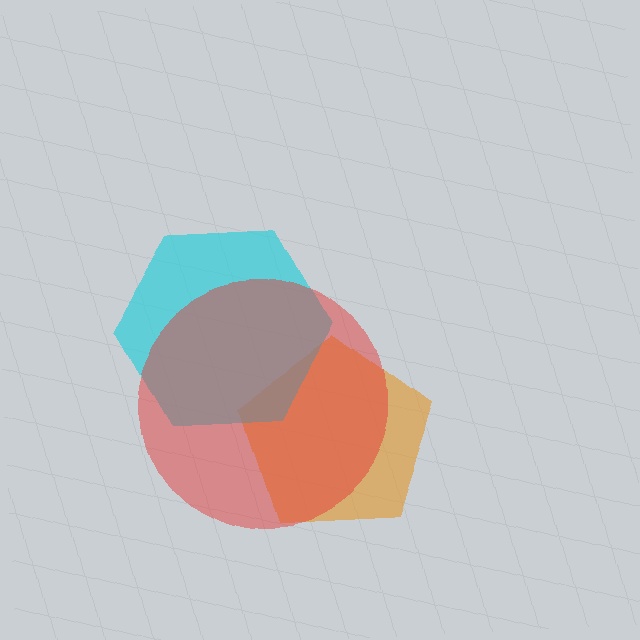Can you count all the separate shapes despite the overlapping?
Yes, there are 3 separate shapes.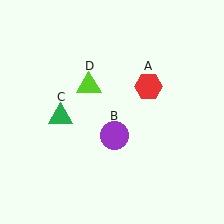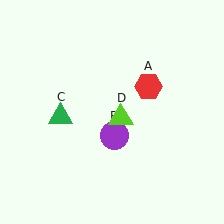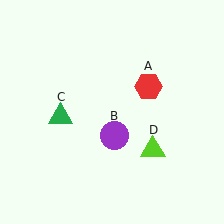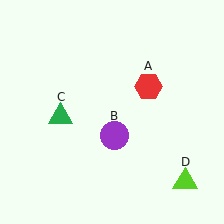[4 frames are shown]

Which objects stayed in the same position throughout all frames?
Red hexagon (object A) and purple circle (object B) and green triangle (object C) remained stationary.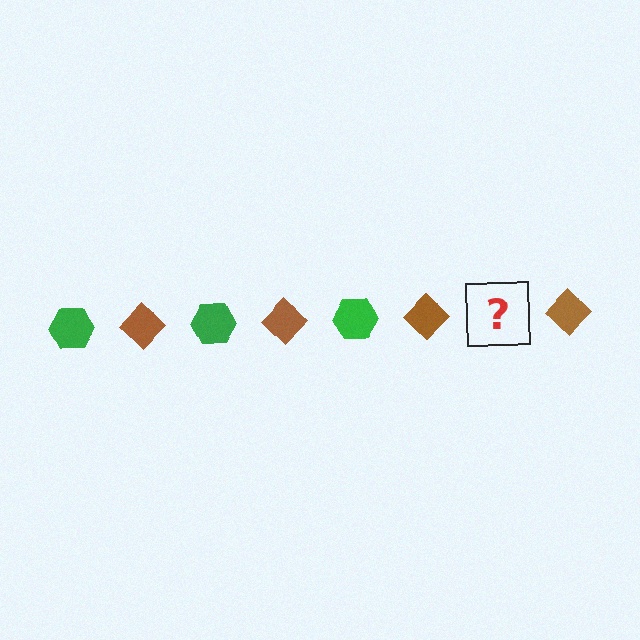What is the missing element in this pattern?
The missing element is a green hexagon.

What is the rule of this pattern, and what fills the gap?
The rule is that the pattern alternates between green hexagon and brown diamond. The gap should be filled with a green hexagon.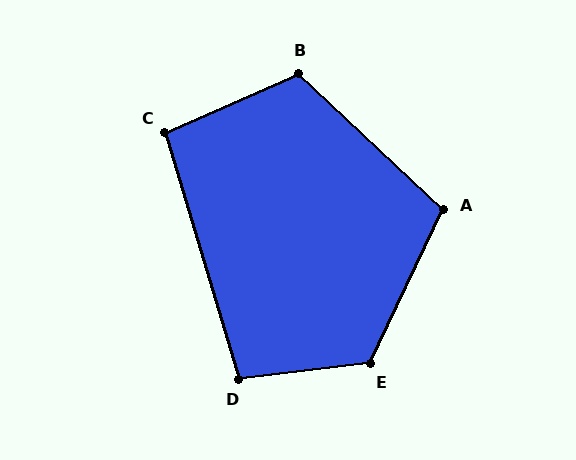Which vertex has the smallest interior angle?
C, at approximately 97 degrees.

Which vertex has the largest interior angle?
E, at approximately 122 degrees.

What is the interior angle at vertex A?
Approximately 108 degrees (obtuse).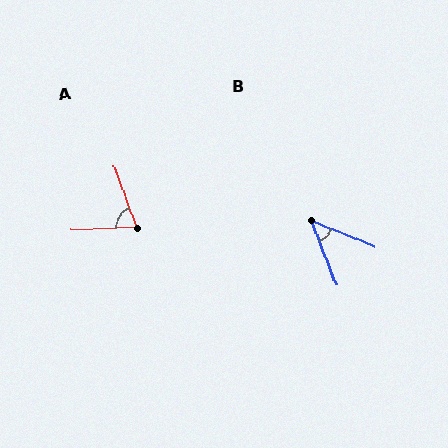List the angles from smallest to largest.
B (47°), A (72°).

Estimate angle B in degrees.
Approximately 47 degrees.